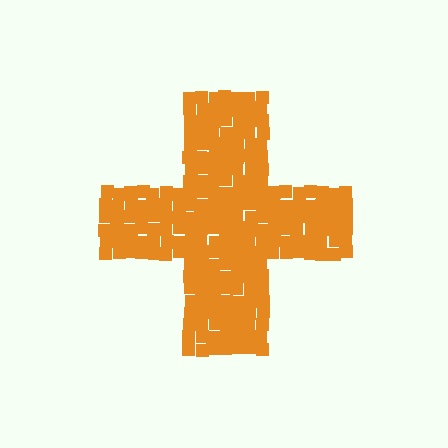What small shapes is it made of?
It is made of small squares.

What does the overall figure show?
The overall figure shows a cross.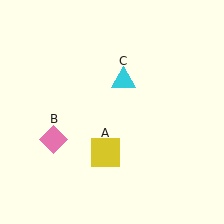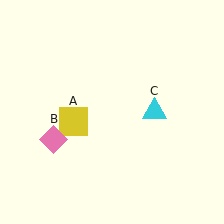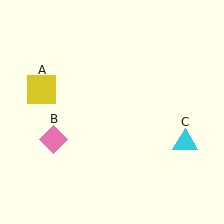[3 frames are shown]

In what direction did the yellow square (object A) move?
The yellow square (object A) moved up and to the left.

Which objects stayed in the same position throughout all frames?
Pink diamond (object B) remained stationary.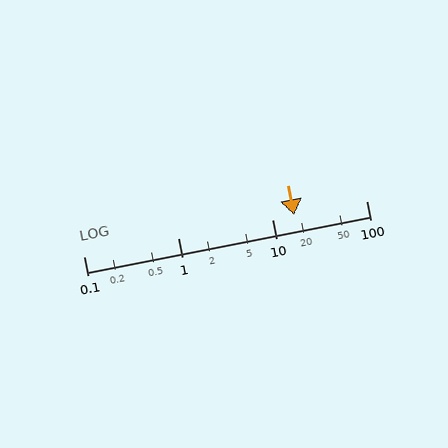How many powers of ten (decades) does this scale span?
The scale spans 3 decades, from 0.1 to 100.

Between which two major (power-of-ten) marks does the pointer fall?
The pointer is between 10 and 100.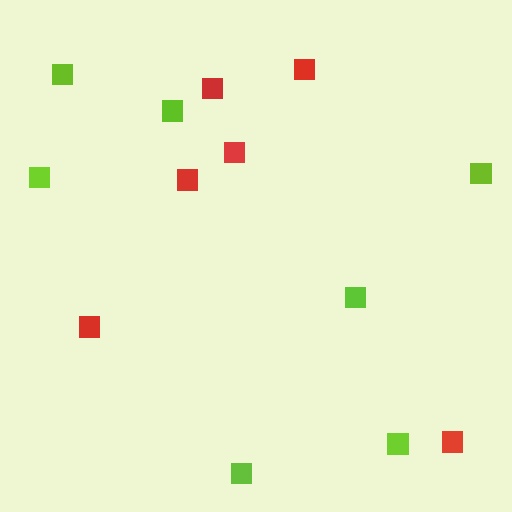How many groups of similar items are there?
There are 2 groups: one group of red squares (6) and one group of lime squares (7).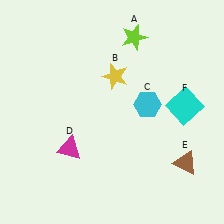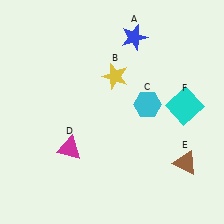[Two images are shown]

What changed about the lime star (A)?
In Image 1, A is lime. In Image 2, it changed to blue.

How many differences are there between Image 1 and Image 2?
There is 1 difference between the two images.